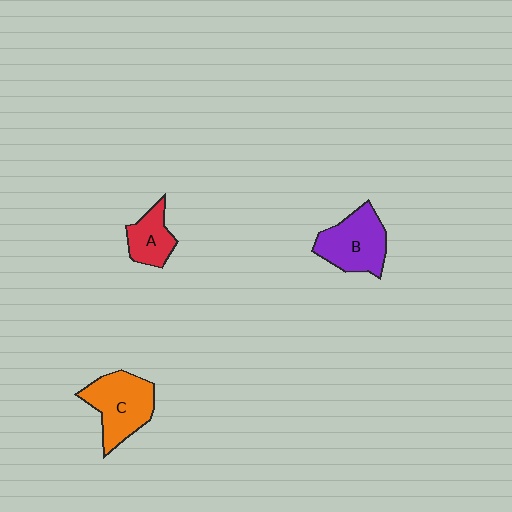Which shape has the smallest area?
Shape A (red).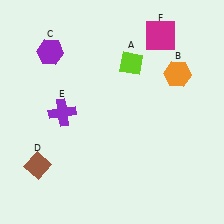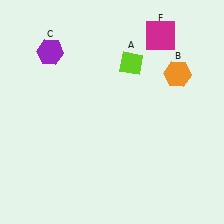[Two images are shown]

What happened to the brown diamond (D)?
The brown diamond (D) was removed in Image 2. It was in the bottom-left area of Image 1.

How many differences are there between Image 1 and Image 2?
There are 2 differences between the two images.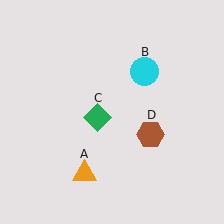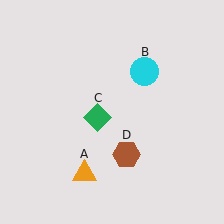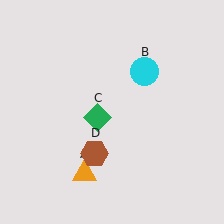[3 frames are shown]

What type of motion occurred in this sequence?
The brown hexagon (object D) rotated clockwise around the center of the scene.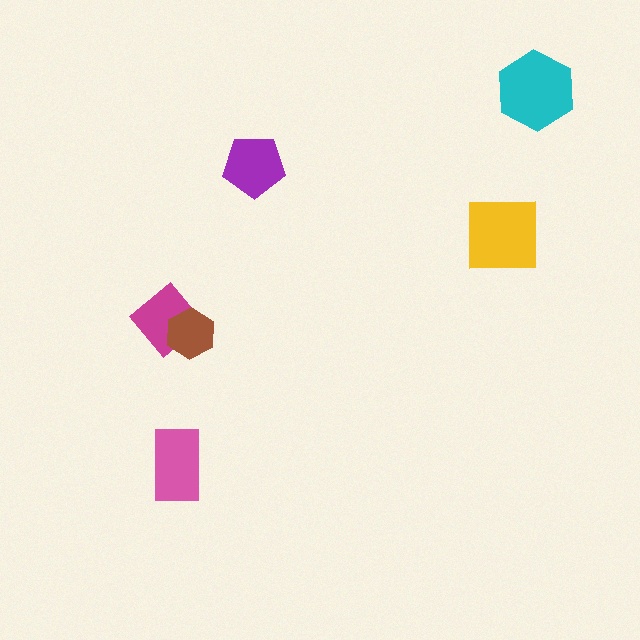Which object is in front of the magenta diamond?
The brown hexagon is in front of the magenta diamond.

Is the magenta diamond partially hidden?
Yes, it is partially covered by another shape.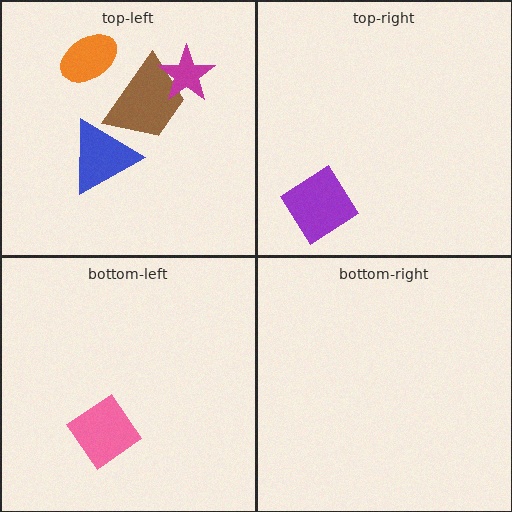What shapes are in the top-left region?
The brown trapezoid, the blue triangle, the magenta star, the orange ellipse.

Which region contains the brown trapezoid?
The top-left region.